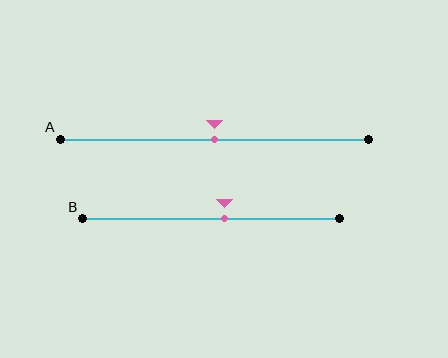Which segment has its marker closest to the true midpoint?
Segment A has its marker closest to the true midpoint.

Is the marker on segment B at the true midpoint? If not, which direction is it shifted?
No, the marker on segment B is shifted to the right by about 5% of the segment length.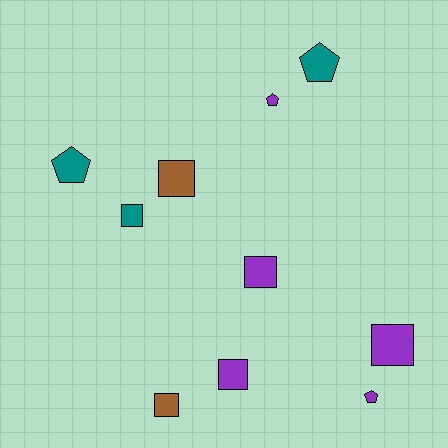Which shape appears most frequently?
Square, with 6 objects.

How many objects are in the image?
There are 10 objects.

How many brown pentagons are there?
There are no brown pentagons.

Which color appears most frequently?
Purple, with 5 objects.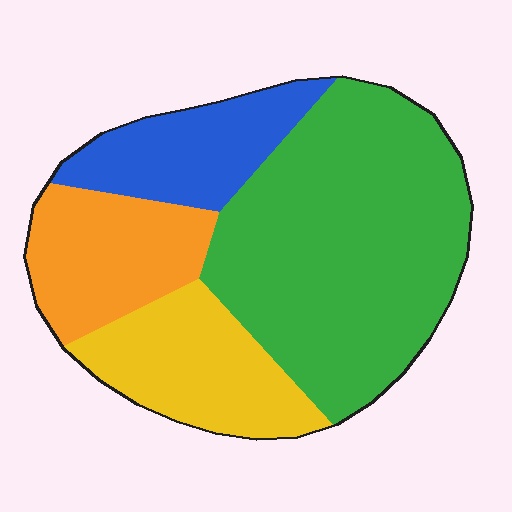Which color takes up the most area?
Green, at roughly 50%.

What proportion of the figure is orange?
Orange covers about 15% of the figure.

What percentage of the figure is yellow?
Yellow takes up about one fifth (1/5) of the figure.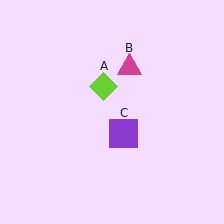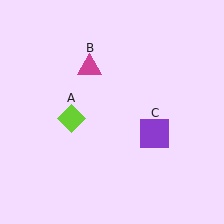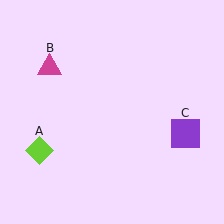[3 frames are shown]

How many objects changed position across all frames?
3 objects changed position: lime diamond (object A), magenta triangle (object B), purple square (object C).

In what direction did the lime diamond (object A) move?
The lime diamond (object A) moved down and to the left.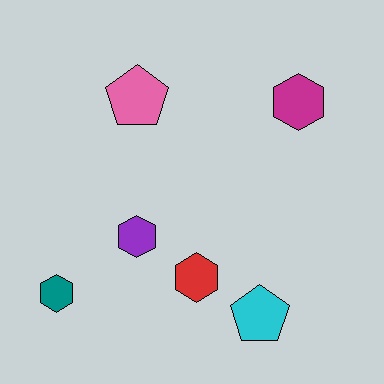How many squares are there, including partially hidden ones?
There are no squares.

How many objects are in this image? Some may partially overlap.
There are 6 objects.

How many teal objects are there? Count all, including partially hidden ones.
There is 1 teal object.